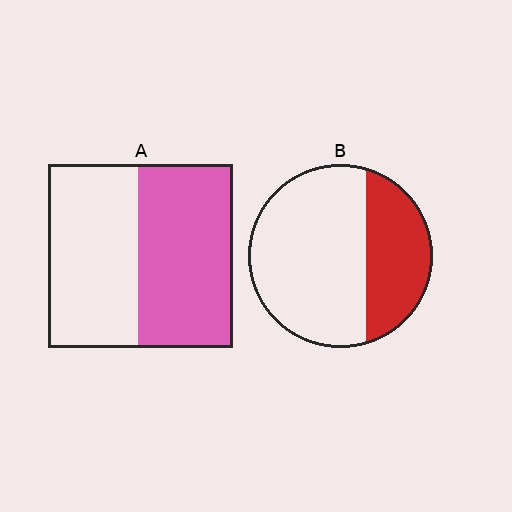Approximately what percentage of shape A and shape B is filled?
A is approximately 50% and B is approximately 35%.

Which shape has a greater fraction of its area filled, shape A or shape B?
Shape A.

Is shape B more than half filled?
No.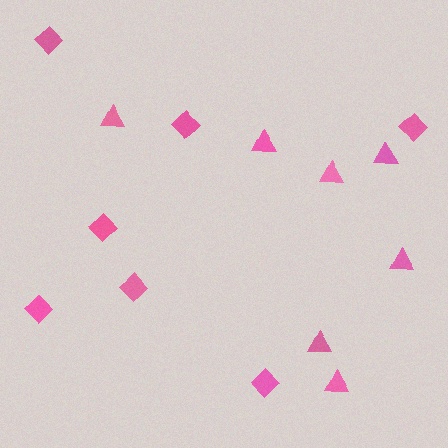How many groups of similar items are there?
There are 2 groups: one group of triangles (7) and one group of diamonds (7).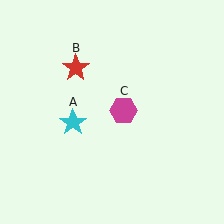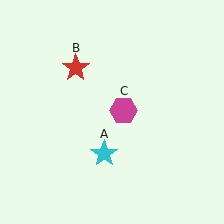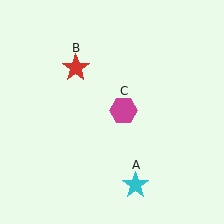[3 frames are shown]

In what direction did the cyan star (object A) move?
The cyan star (object A) moved down and to the right.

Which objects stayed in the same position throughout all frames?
Red star (object B) and magenta hexagon (object C) remained stationary.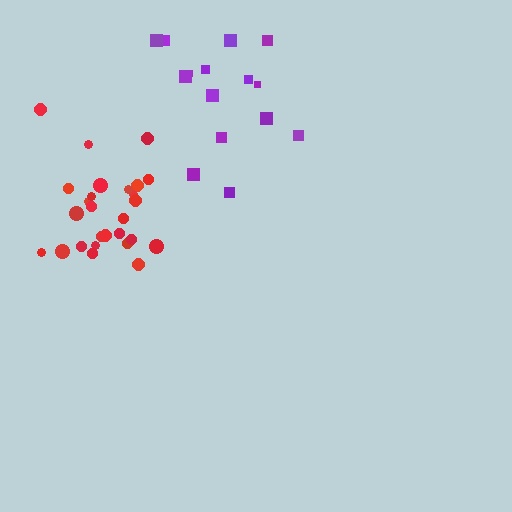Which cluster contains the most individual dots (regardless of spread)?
Red (27).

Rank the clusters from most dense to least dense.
red, purple.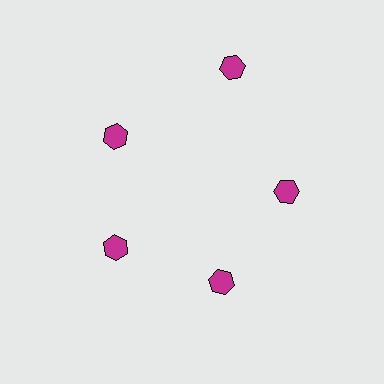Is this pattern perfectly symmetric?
No. The 5 magenta hexagons are arranged in a ring, but one element near the 1 o'clock position is pushed outward from the center, breaking the 5-fold rotational symmetry.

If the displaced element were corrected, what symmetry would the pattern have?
It would have 5-fold rotational symmetry — the pattern would map onto itself every 72 degrees.